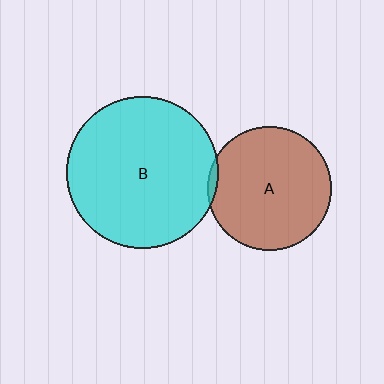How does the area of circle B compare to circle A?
Approximately 1.5 times.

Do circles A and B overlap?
Yes.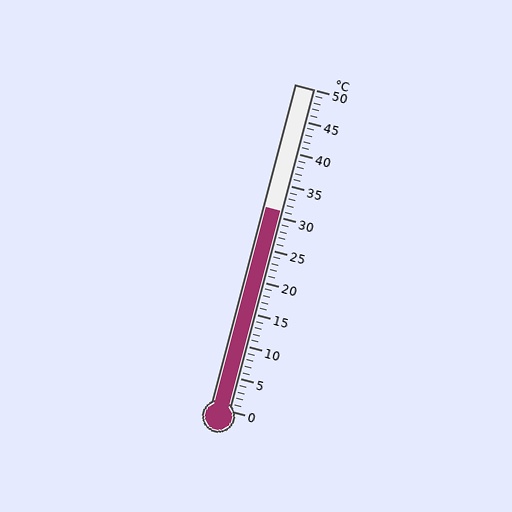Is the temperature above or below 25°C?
The temperature is above 25°C.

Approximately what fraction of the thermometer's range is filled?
The thermometer is filled to approximately 60% of its range.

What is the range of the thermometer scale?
The thermometer scale ranges from 0°C to 50°C.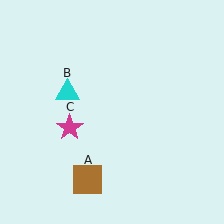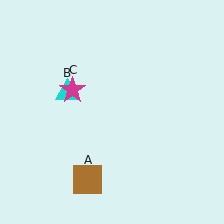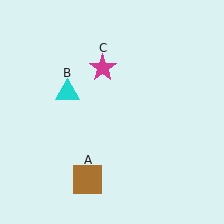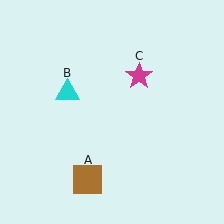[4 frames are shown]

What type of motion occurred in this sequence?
The magenta star (object C) rotated clockwise around the center of the scene.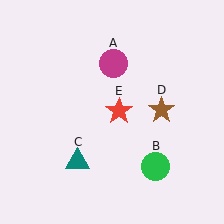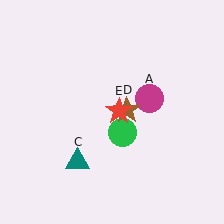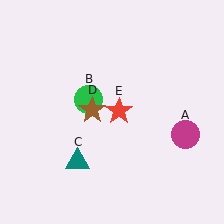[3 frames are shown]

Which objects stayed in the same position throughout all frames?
Teal triangle (object C) and red star (object E) remained stationary.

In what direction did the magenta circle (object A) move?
The magenta circle (object A) moved down and to the right.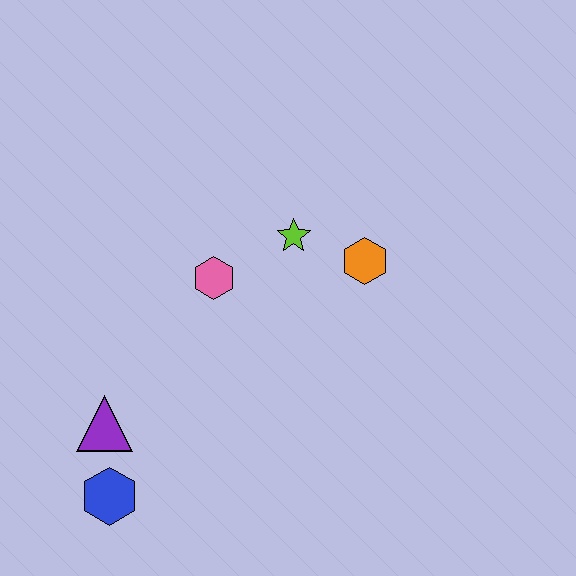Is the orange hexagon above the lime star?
No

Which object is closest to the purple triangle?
The blue hexagon is closest to the purple triangle.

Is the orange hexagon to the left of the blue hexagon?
No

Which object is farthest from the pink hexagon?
The blue hexagon is farthest from the pink hexagon.